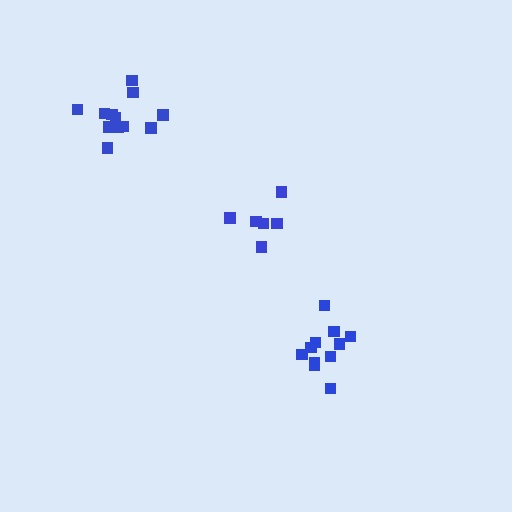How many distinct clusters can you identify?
There are 3 distinct clusters.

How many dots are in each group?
Group 1: 6 dots, Group 2: 11 dots, Group 3: 12 dots (29 total).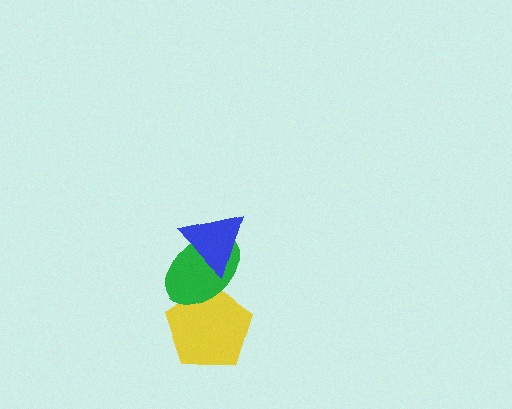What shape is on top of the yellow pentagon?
The green ellipse is on top of the yellow pentagon.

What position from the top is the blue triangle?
The blue triangle is 1st from the top.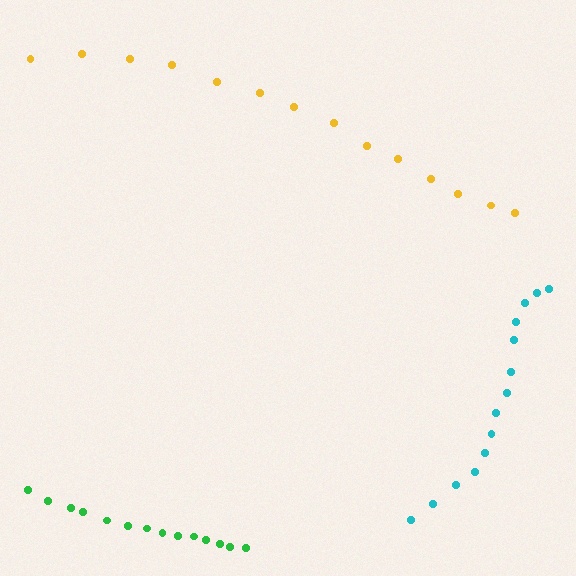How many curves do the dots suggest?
There are 3 distinct paths.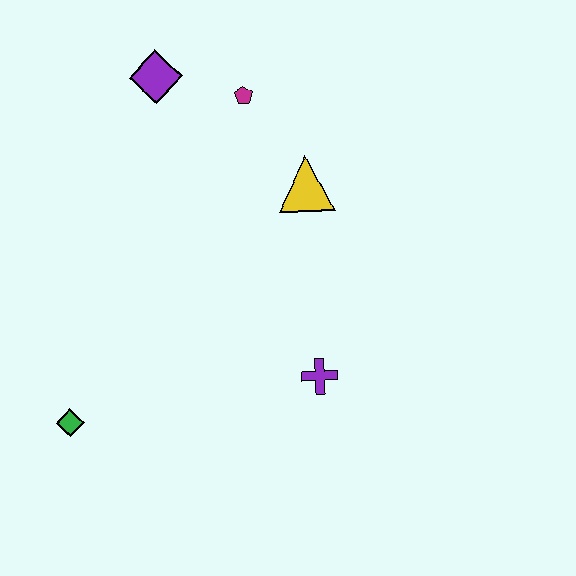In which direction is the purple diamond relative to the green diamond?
The purple diamond is above the green diamond.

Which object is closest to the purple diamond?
The magenta pentagon is closest to the purple diamond.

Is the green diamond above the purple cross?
No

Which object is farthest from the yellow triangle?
The green diamond is farthest from the yellow triangle.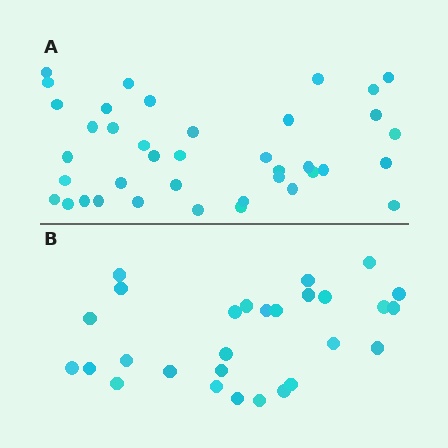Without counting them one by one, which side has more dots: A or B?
Region A (the top region) has more dots.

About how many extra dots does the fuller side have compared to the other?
Region A has roughly 12 or so more dots than region B.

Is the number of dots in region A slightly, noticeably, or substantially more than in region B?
Region A has noticeably more, but not dramatically so. The ratio is roughly 1.4 to 1.